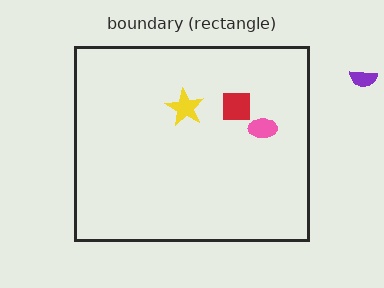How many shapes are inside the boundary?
3 inside, 1 outside.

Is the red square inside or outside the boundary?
Inside.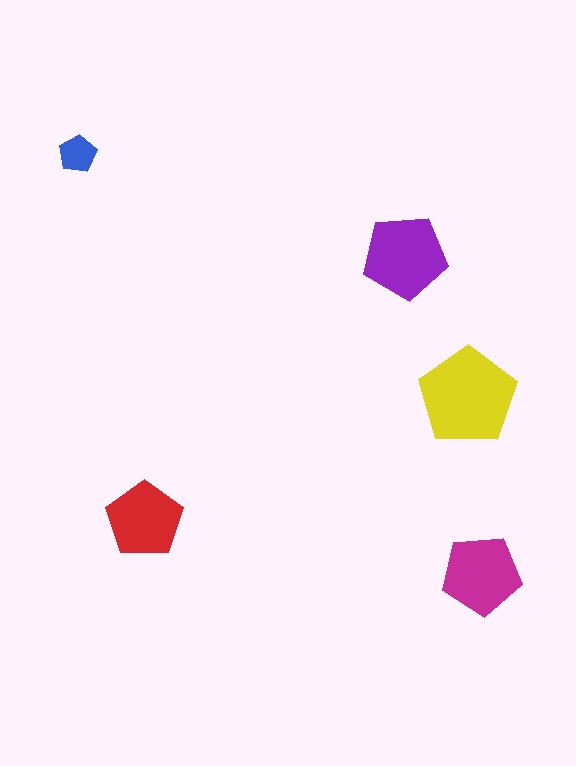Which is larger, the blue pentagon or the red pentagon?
The red one.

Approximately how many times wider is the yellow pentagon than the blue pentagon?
About 2.5 times wider.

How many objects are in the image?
There are 5 objects in the image.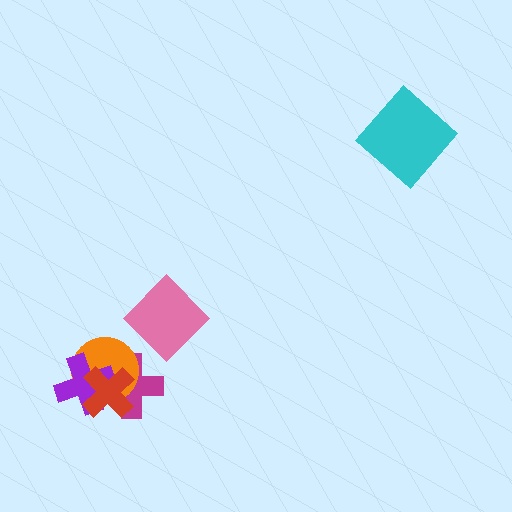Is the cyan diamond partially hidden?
No, no other shape covers it.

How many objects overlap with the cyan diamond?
0 objects overlap with the cyan diamond.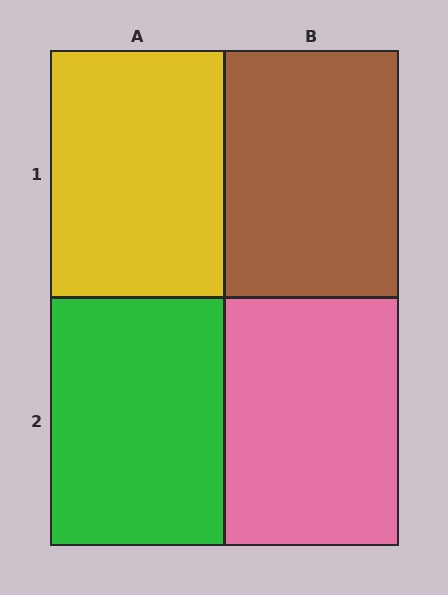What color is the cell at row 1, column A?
Yellow.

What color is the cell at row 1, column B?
Brown.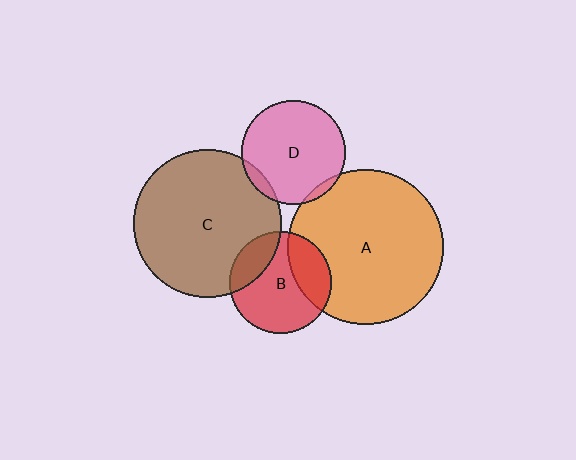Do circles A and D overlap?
Yes.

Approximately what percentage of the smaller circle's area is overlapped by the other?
Approximately 5%.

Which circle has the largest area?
Circle A (orange).